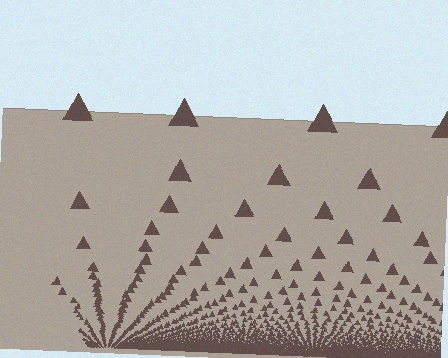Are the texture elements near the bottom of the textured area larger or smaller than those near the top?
Smaller. The gradient is inverted — elements near the bottom are smaller and denser.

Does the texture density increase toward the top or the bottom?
Density increases toward the bottom.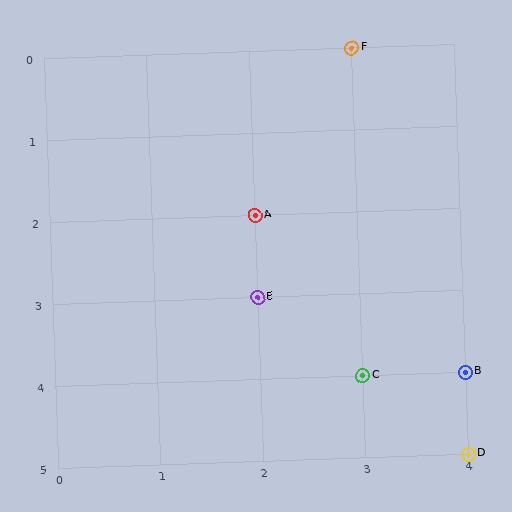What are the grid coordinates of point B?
Point B is at grid coordinates (4, 4).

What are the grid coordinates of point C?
Point C is at grid coordinates (3, 4).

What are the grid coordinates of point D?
Point D is at grid coordinates (4, 5).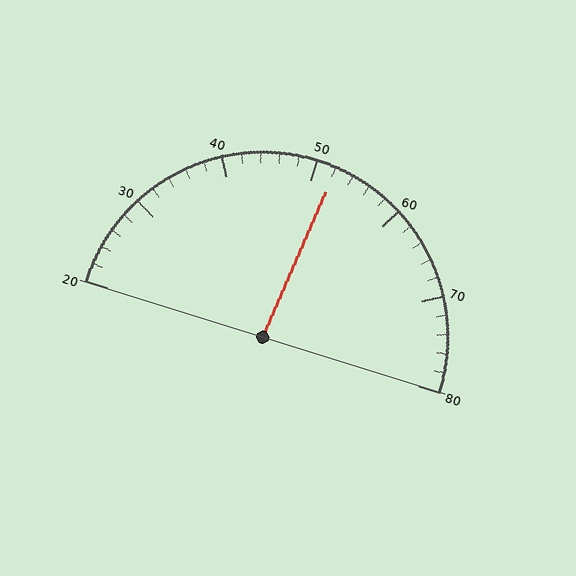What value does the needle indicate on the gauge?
The needle indicates approximately 52.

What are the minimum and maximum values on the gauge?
The gauge ranges from 20 to 80.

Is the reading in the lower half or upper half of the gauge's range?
The reading is in the upper half of the range (20 to 80).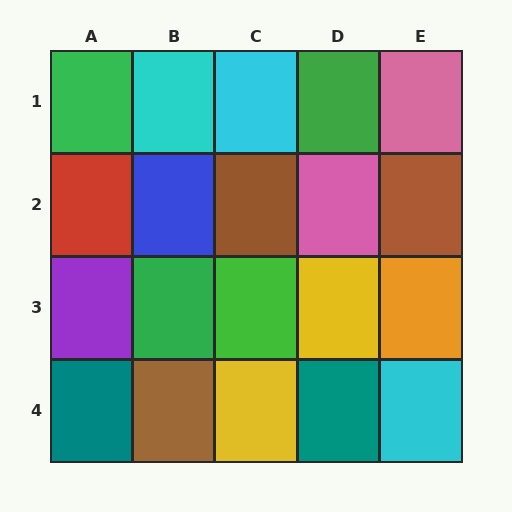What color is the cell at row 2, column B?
Blue.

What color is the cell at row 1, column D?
Green.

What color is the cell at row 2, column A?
Red.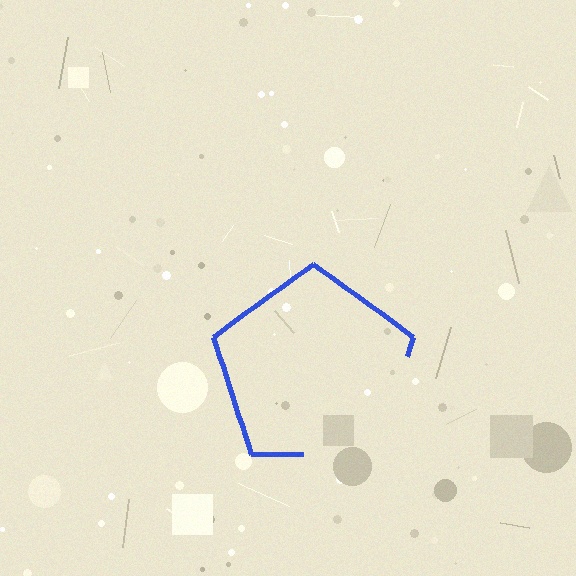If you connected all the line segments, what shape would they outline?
They would outline a pentagon.